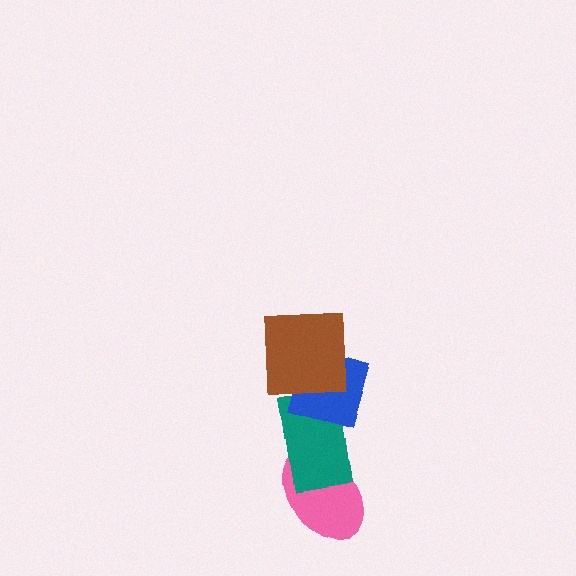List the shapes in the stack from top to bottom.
From top to bottom: the brown square, the blue diamond, the teal rectangle, the pink ellipse.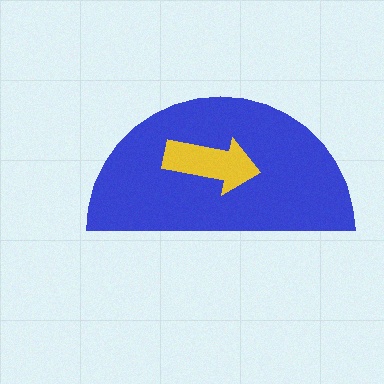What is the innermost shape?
The yellow arrow.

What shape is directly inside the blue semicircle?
The yellow arrow.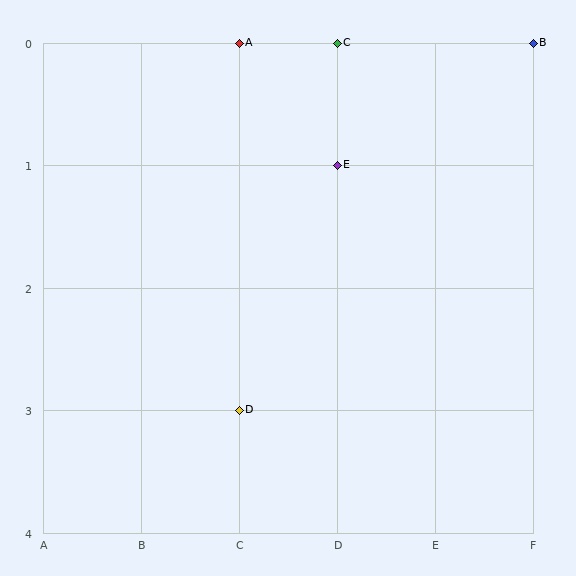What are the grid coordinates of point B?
Point B is at grid coordinates (F, 0).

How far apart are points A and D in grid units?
Points A and D are 3 rows apart.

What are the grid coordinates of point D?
Point D is at grid coordinates (C, 3).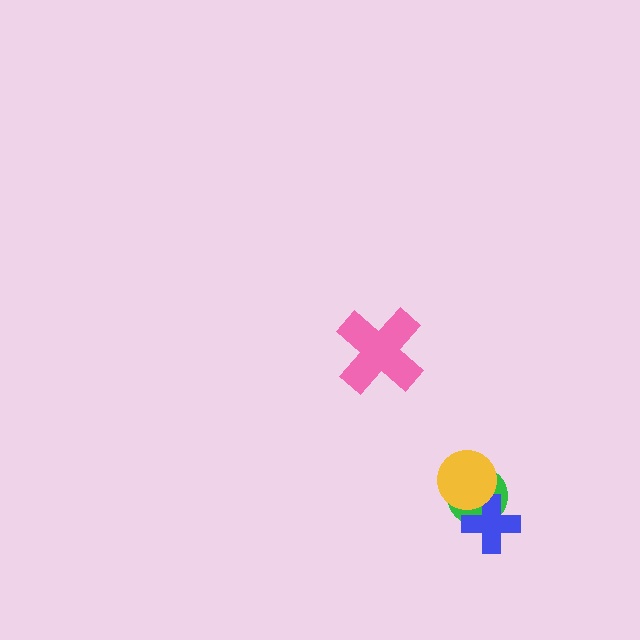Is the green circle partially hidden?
Yes, it is partially covered by another shape.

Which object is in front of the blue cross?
The yellow circle is in front of the blue cross.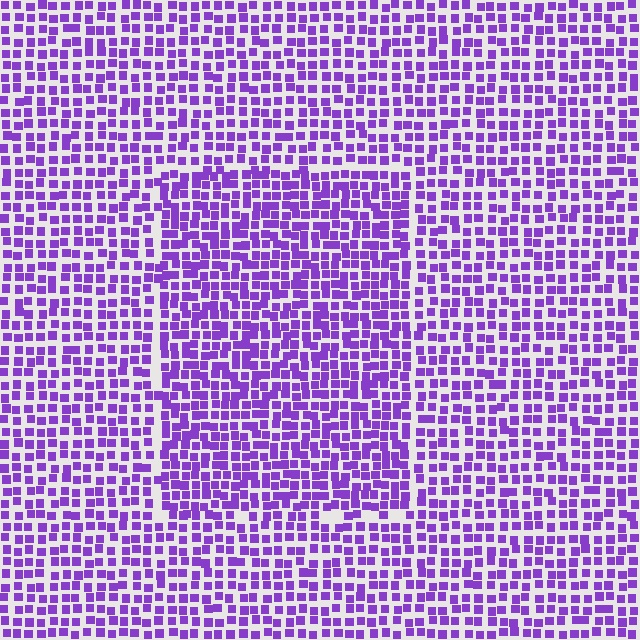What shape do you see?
I see a rectangle.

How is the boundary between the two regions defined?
The boundary is defined by a change in element density (approximately 1.4x ratio). All elements are the same color, size, and shape.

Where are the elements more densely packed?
The elements are more densely packed inside the rectangle boundary.